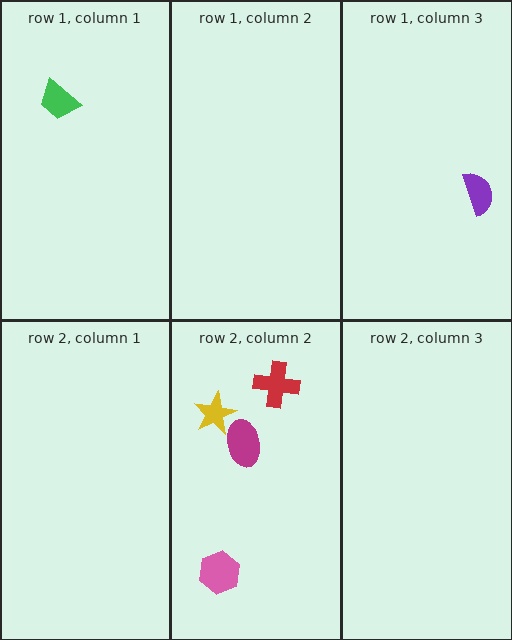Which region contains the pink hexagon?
The row 2, column 2 region.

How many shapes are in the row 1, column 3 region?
1.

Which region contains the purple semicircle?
The row 1, column 3 region.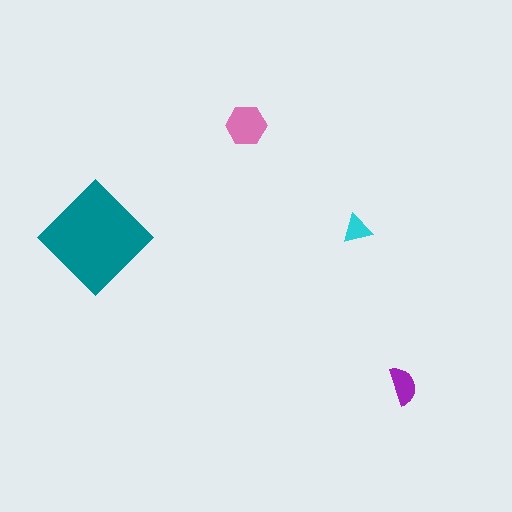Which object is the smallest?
The cyan triangle.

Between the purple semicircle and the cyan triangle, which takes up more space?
The purple semicircle.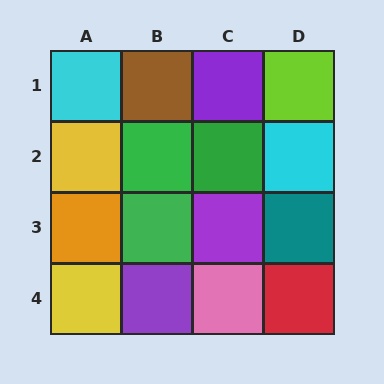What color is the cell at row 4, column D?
Red.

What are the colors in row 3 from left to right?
Orange, green, purple, teal.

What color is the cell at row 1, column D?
Lime.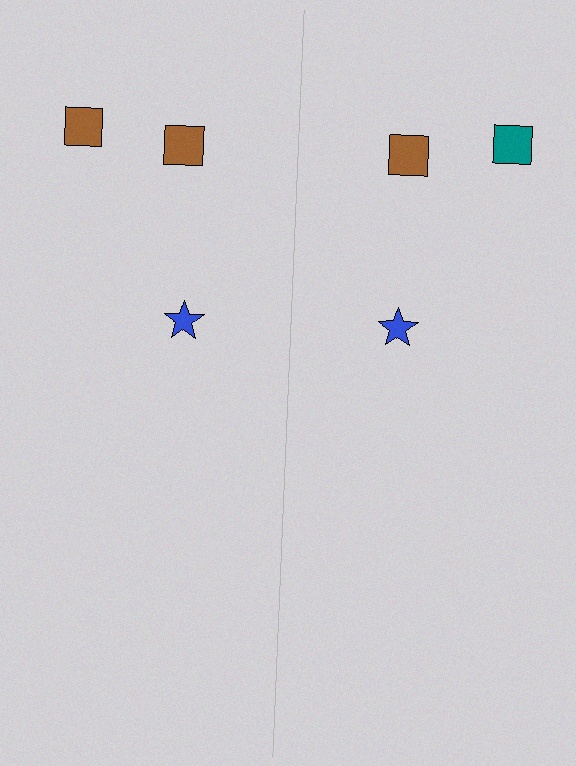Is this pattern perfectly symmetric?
No, the pattern is not perfectly symmetric. The teal square on the right side breaks the symmetry — its mirror counterpart is brown.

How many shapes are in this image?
There are 6 shapes in this image.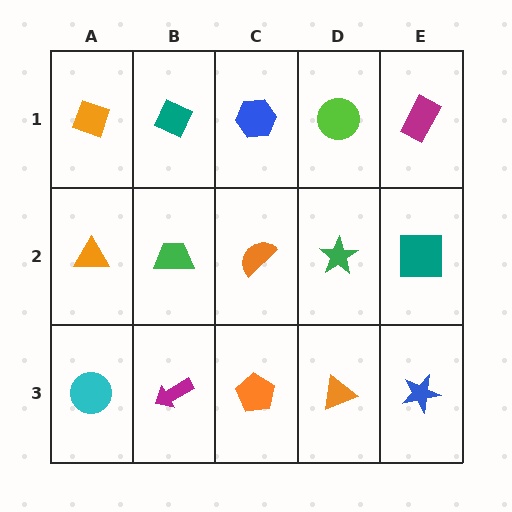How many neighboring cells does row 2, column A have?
3.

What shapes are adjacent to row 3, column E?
A teal square (row 2, column E), an orange triangle (row 3, column D).